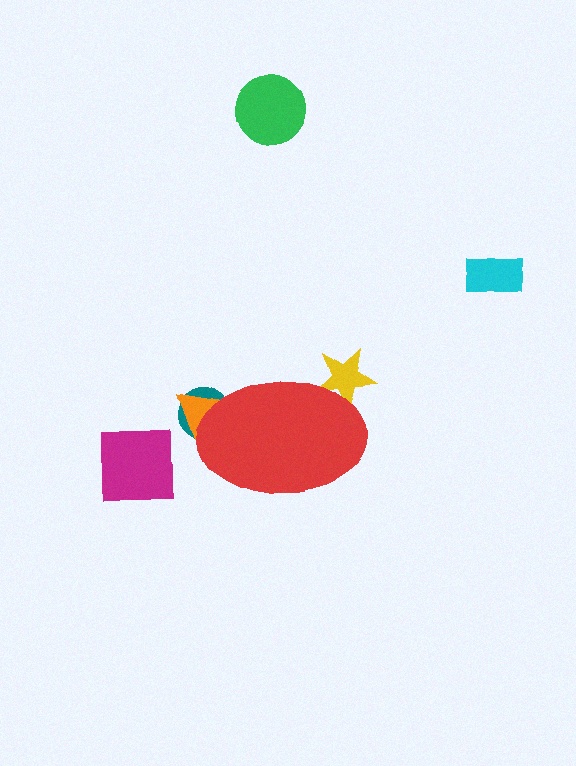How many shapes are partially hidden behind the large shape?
3 shapes are partially hidden.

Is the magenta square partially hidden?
No, the magenta square is fully visible.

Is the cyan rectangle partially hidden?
No, the cyan rectangle is fully visible.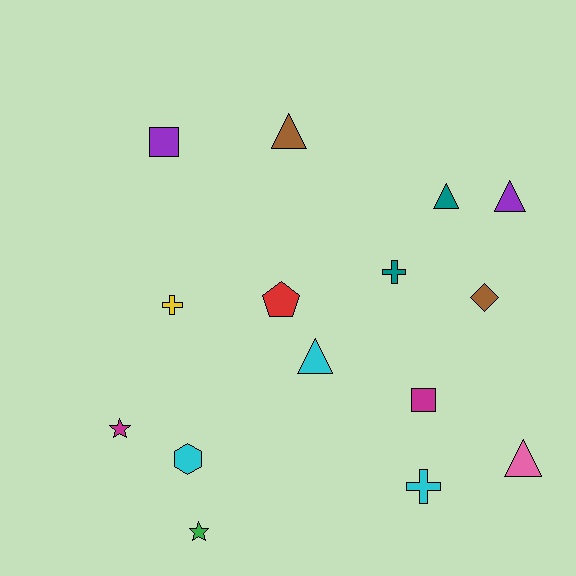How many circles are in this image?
There are no circles.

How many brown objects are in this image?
There are 2 brown objects.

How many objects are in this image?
There are 15 objects.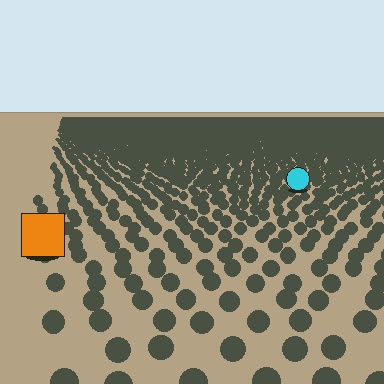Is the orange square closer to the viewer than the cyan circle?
Yes. The orange square is closer — you can tell from the texture gradient: the ground texture is coarser near it.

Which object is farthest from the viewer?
The cyan circle is farthest from the viewer. It appears smaller and the ground texture around it is denser.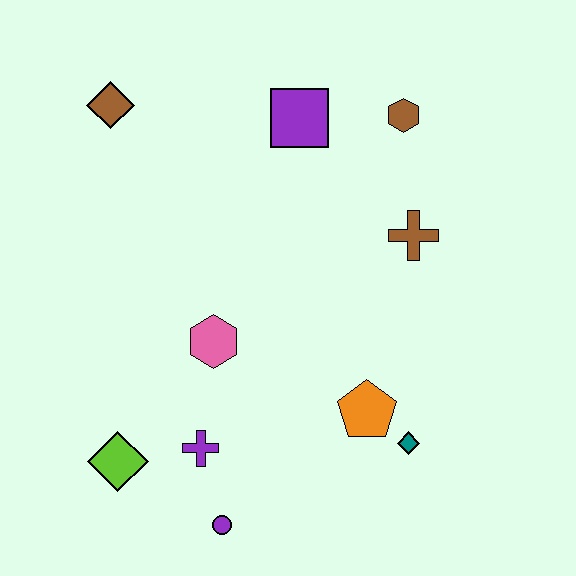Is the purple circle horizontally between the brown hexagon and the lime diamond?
Yes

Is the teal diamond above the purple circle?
Yes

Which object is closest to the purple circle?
The purple cross is closest to the purple circle.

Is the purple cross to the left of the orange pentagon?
Yes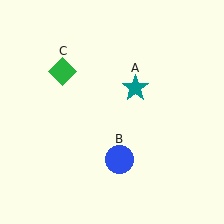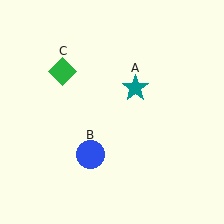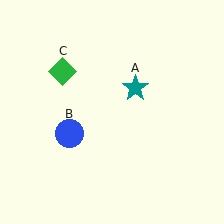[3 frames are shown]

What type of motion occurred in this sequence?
The blue circle (object B) rotated clockwise around the center of the scene.